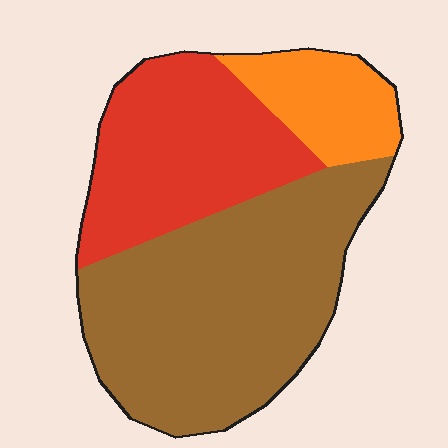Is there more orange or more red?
Red.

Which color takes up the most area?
Brown, at roughly 55%.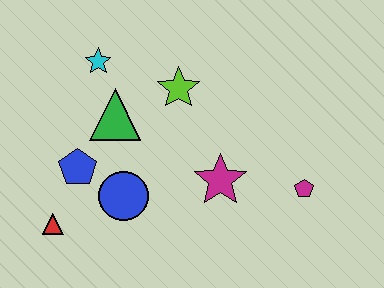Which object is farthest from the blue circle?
The magenta pentagon is farthest from the blue circle.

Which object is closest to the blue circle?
The blue pentagon is closest to the blue circle.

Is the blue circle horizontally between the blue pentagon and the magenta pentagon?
Yes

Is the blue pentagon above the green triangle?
No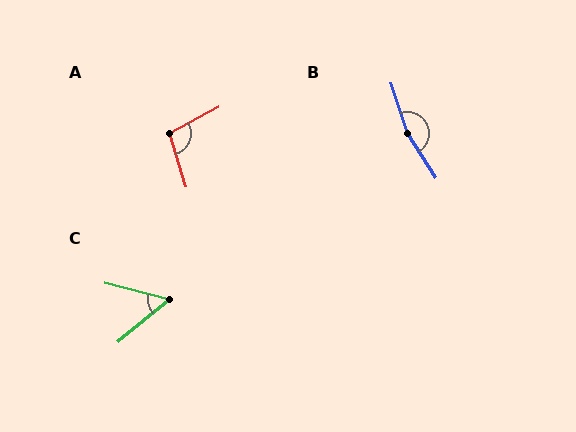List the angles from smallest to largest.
C (54°), A (102°), B (166°).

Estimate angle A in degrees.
Approximately 102 degrees.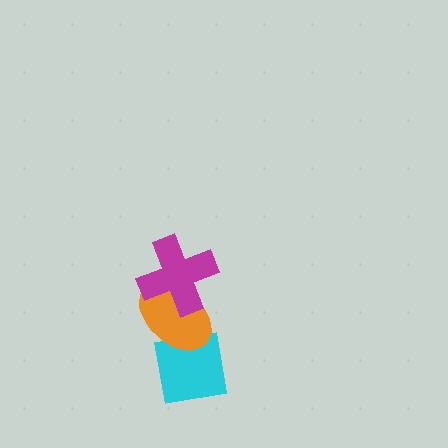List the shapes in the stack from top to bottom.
From top to bottom: the magenta cross, the orange ellipse, the cyan square.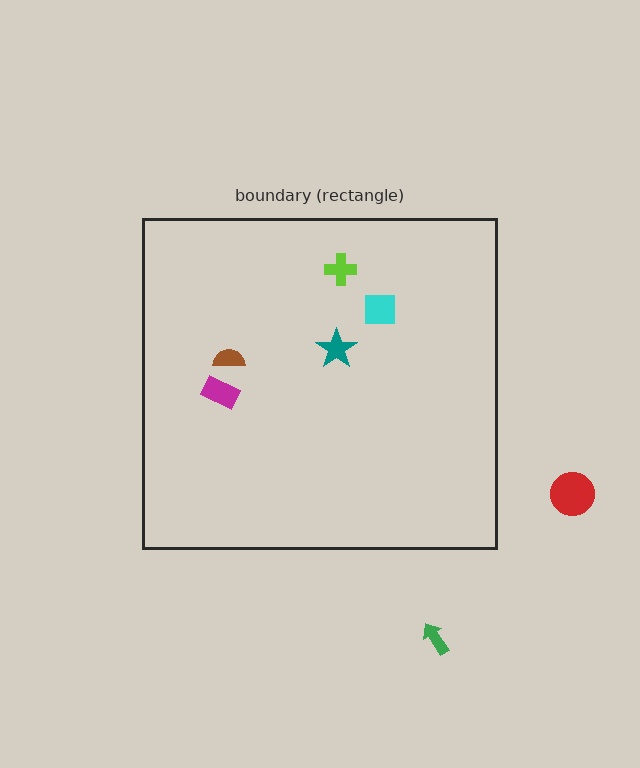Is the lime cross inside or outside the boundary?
Inside.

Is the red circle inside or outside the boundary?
Outside.